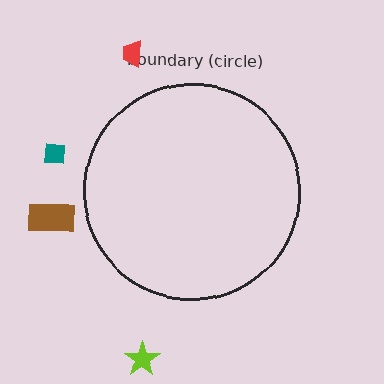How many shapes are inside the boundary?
0 inside, 4 outside.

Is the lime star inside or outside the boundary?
Outside.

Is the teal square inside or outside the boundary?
Outside.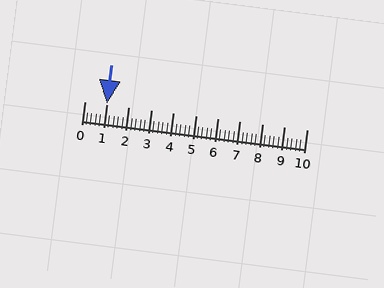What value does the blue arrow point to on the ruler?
The blue arrow points to approximately 1.0.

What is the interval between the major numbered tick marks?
The major tick marks are spaced 1 units apart.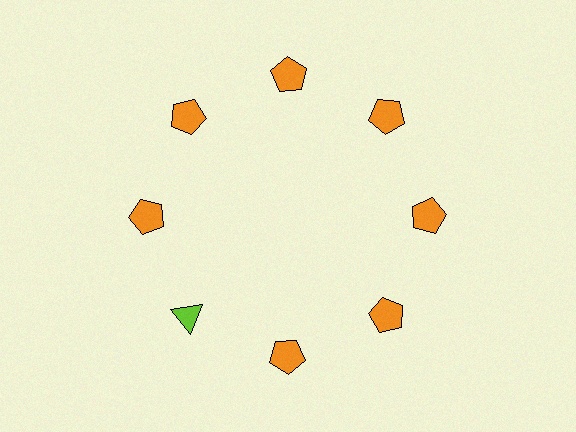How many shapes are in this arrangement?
There are 8 shapes arranged in a ring pattern.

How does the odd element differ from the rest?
It differs in both color (lime instead of orange) and shape (triangle instead of pentagon).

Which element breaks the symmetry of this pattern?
The lime triangle at roughly the 8 o'clock position breaks the symmetry. All other shapes are orange pentagons.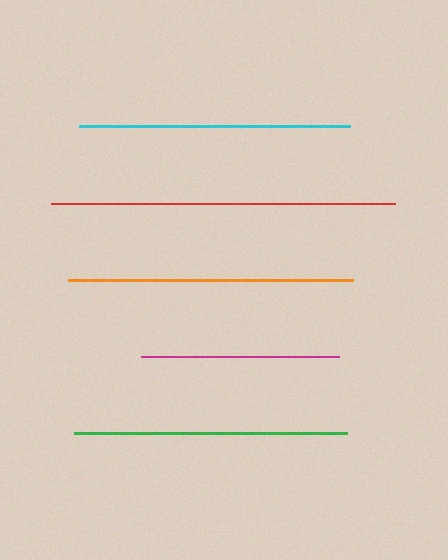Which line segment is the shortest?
The magenta line is the shortest at approximately 198 pixels.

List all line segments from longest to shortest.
From longest to shortest: red, orange, green, cyan, magenta.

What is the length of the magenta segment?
The magenta segment is approximately 198 pixels long.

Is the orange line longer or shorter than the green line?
The orange line is longer than the green line.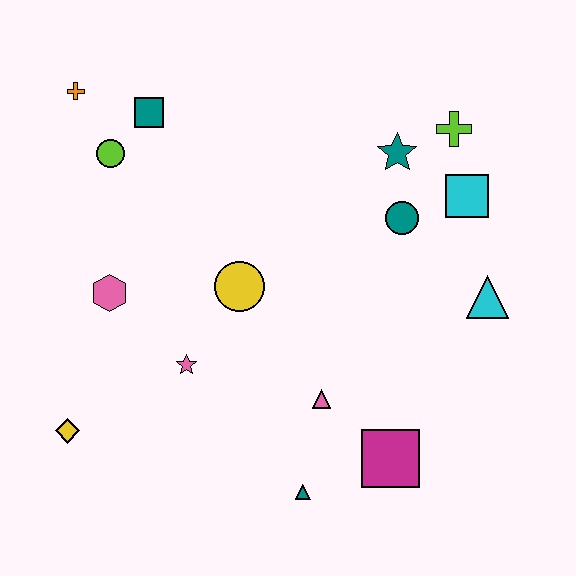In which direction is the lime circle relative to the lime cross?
The lime circle is to the left of the lime cross.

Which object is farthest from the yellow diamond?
The lime cross is farthest from the yellow diamond.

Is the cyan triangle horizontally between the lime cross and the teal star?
No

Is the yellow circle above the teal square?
No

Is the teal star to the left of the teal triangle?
No